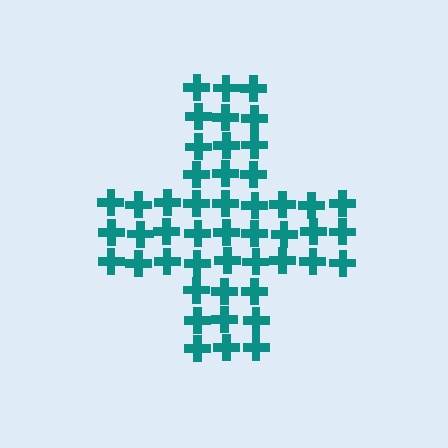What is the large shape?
The large shape is a cross.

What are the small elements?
The small elements are crosses.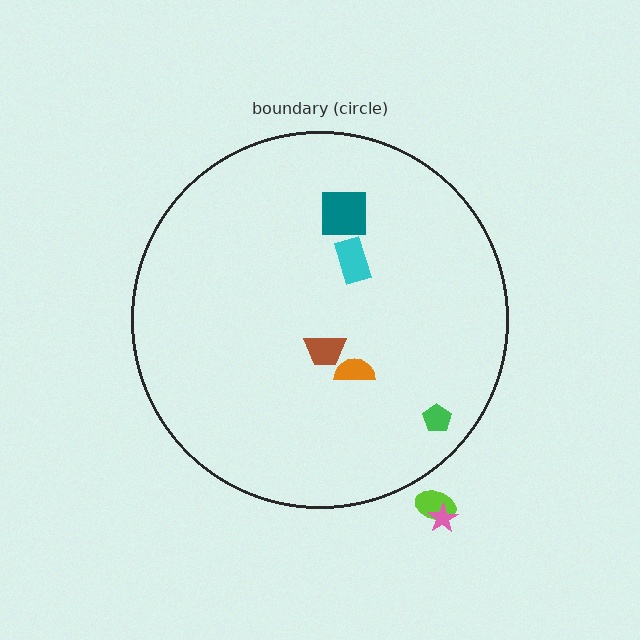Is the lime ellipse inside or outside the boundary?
Outside.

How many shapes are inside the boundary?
5 inside, 2 outside.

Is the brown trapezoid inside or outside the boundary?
Inside.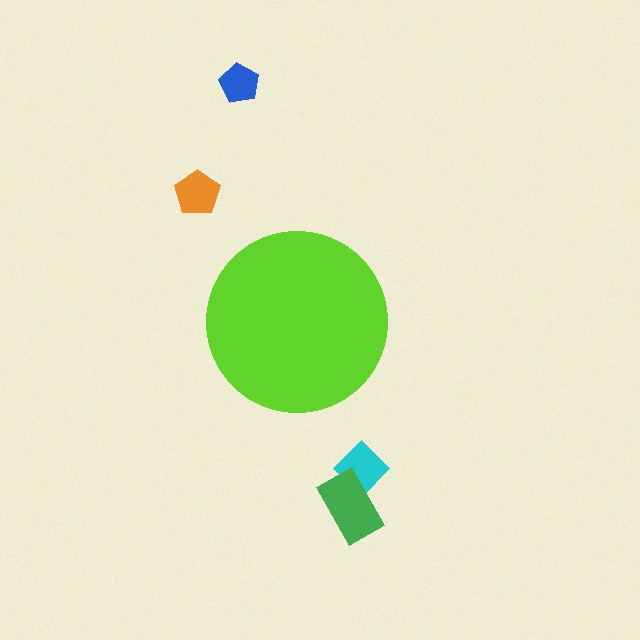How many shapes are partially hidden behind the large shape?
0 shapes are partially hidden.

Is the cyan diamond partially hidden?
No, the cyan diamond is fully visible.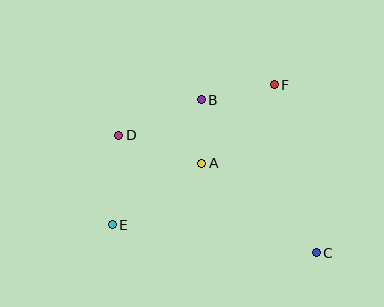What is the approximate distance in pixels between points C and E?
The distance between C and E is approximately 206 pixels.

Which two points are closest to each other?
Points A and B are closest to each other.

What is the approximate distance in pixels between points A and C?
The distance between A and C is approximately 145 pixels.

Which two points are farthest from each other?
Points C and D are farthest from each other.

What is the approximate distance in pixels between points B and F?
The distance between B and F is approximately 75 pixels.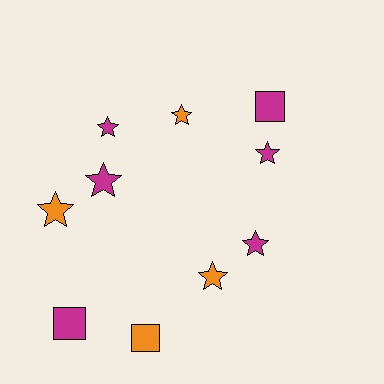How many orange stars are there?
There are 3 orange stars.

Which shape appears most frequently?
Star, with 7 objects.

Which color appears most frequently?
Magenta, with 6 objects.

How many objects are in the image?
There are 10 objects.